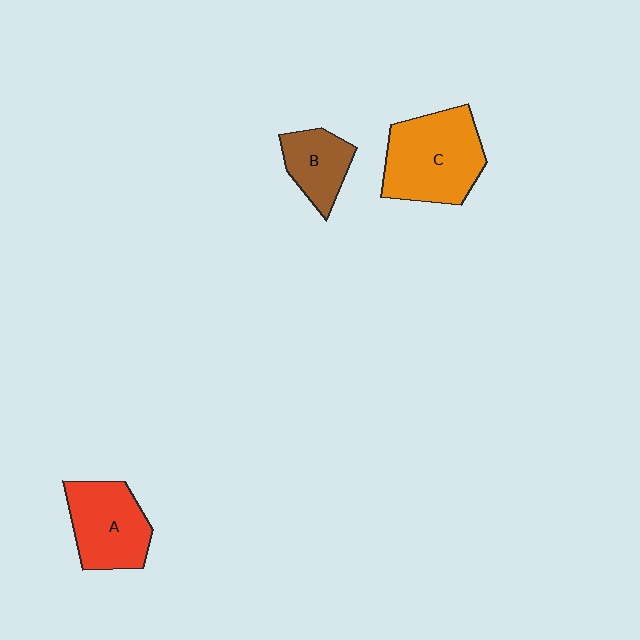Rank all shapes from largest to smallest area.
From largest to smallest: C (orange), A (red), B (brown).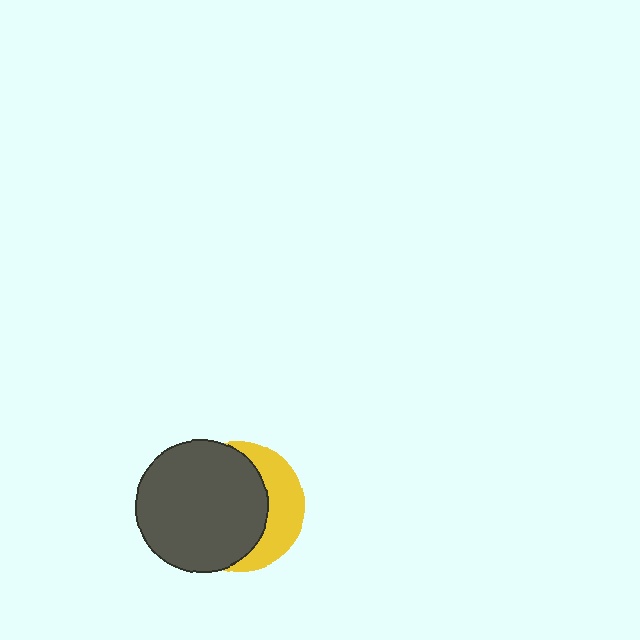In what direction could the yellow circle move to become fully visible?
The yellow circle could move right. That would shift it out from behind the dark gray circle entirely.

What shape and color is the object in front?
The object in front is a dark gray circle.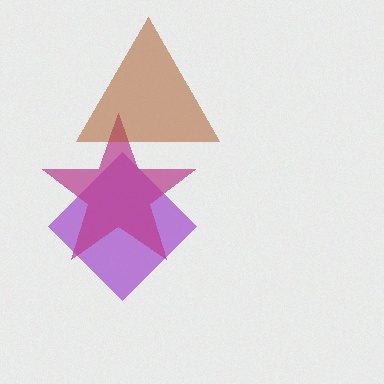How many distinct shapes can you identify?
There are 3 distinct shapes: a purple diamond, a magenta star, a brown triangle.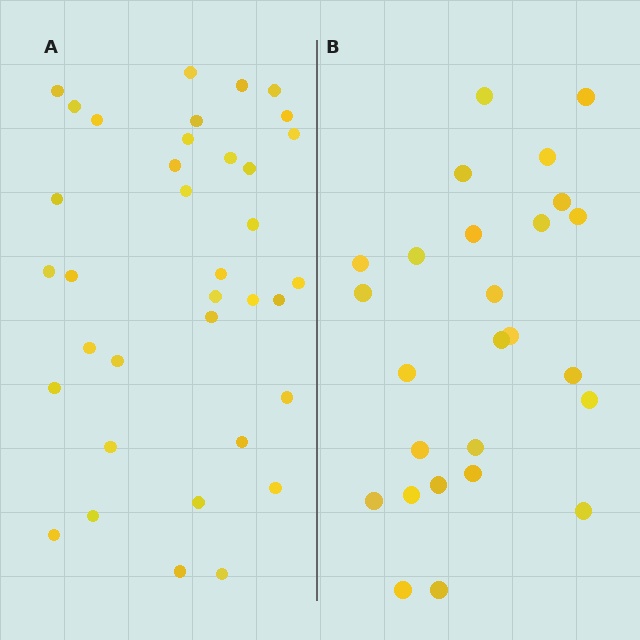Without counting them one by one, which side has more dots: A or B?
Region A (the left region) has more dots.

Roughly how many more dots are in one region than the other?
Region A has roughly 10 or so more dots than region B.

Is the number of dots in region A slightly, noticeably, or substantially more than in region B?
Region A has noticeably more, but not dramatically so. The ratio is roughly 1.4 to 1.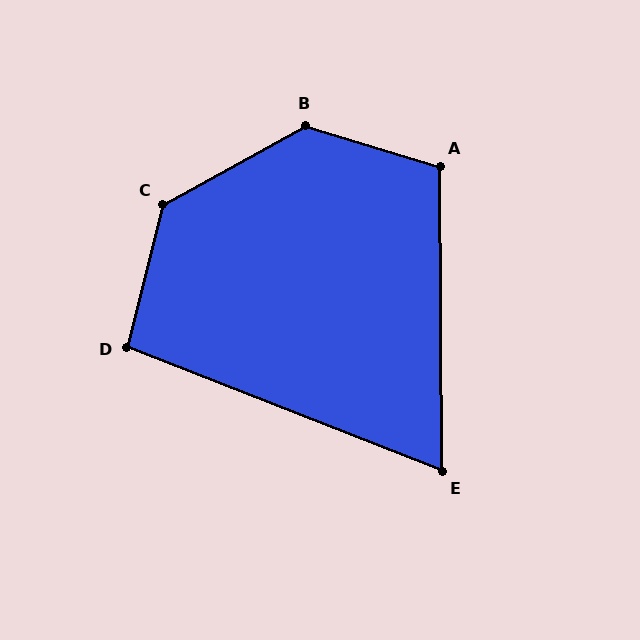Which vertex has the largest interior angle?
B, at approximately 134 degrees.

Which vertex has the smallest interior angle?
E, at approximately 68 degrees.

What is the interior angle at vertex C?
Approximately 133 degrees (obtuse).